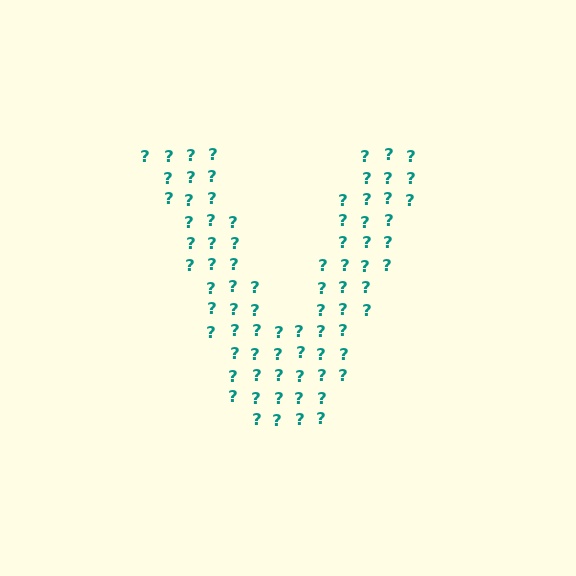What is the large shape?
The large shape is the letter V.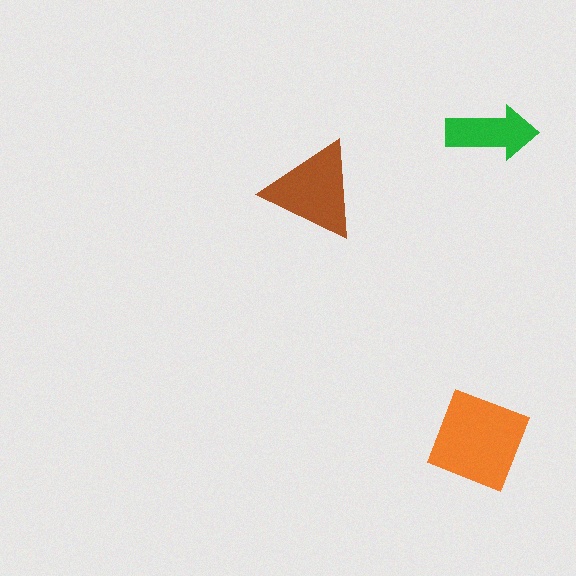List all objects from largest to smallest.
The orange square, the brown triangle, the green arrow.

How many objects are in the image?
There are 3 objects in the image.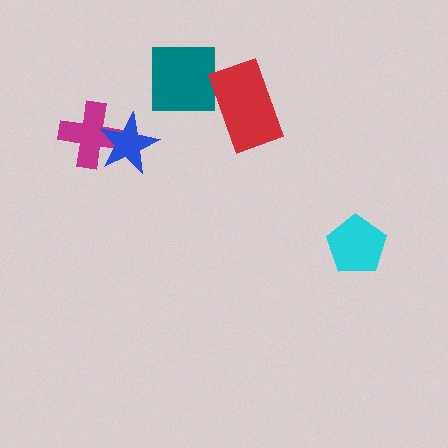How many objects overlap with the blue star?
1 object overlaps with the blue star.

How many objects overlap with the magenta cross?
1 object overlaps with the magenta cross.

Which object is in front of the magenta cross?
The blue star is in front of the magenta cross.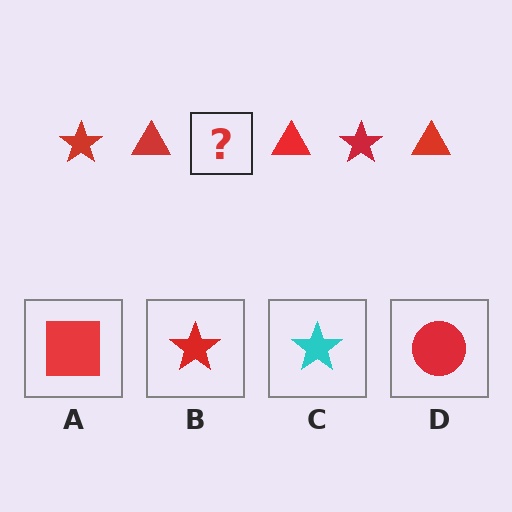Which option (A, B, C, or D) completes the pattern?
B.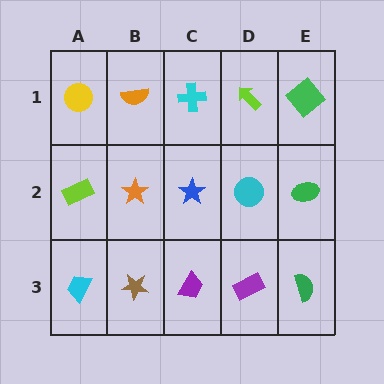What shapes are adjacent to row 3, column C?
A blue star (row 2, column C), a brown star (row 3, column B), a purple rectangle (row 3, column D).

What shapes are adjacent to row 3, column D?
A cyan circle (row 2, column D), a purple trapezoid (row 3, column C), a green semicircle (row 3, column E).